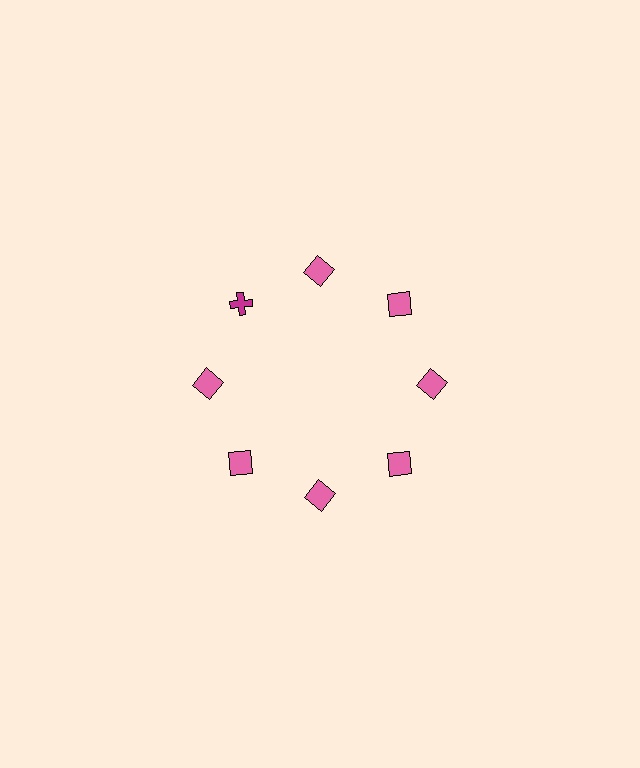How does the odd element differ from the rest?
It differs in both color (magenta instead of pink) and shape (cross instead of square).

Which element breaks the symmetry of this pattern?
The magenta cross at roughly the 10 o'clock position breaks the symmetry. All other shapes are pink squares.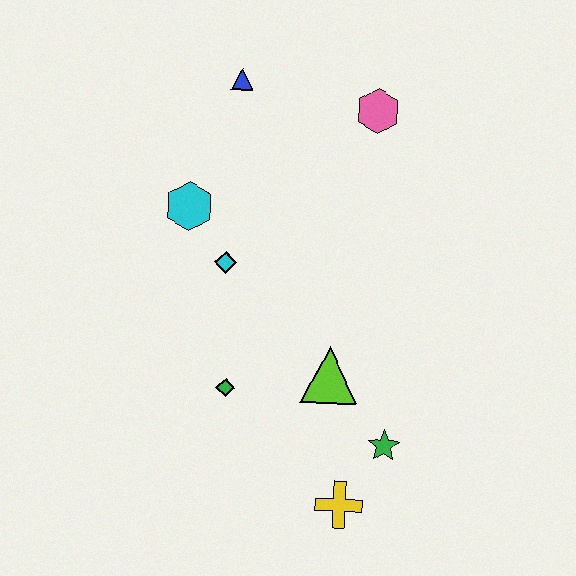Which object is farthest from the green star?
The blue triangle is farthest from the green star.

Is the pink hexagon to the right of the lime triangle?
Yes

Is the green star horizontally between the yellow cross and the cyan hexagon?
No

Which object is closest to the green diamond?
The lime triangle is closest to the green diamond.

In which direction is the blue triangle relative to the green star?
The blue triangle is above the green star.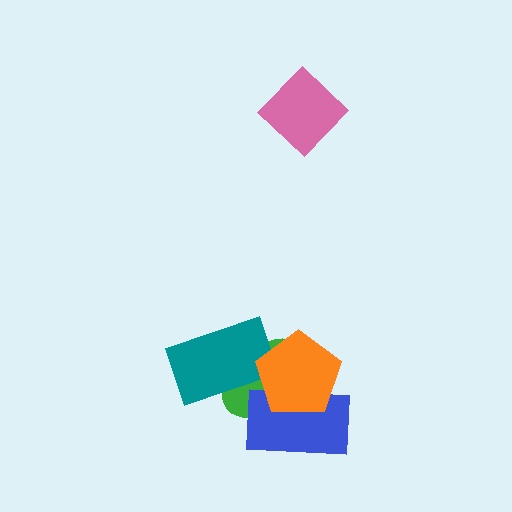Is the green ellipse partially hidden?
Yes, it is partially covered by another shape.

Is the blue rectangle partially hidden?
Yes, it is partially covered by another shape.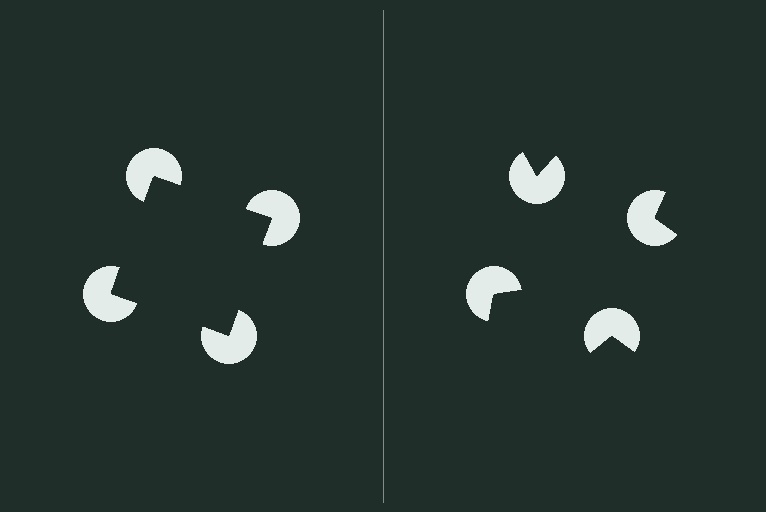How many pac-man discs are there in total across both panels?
8 — 4 on each side.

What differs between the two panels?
The pac-man discs are positioned identically on both sides; only the wedge orientations differ. On the left they align to a square; on the right they are misaligned.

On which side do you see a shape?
An illusory square appears on the left side. On the right side the wedge cuts are rotated, so no coherent shape forms.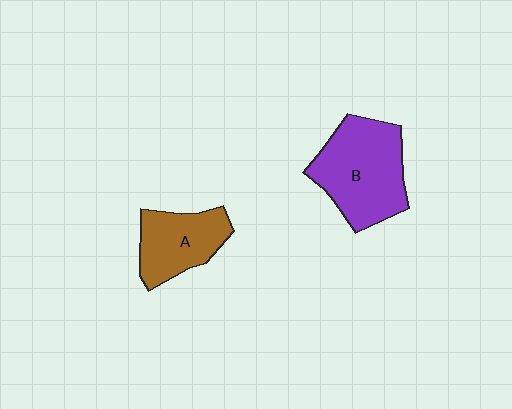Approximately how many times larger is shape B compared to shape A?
Approximately 1.5 times.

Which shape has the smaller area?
Shape A (brown).